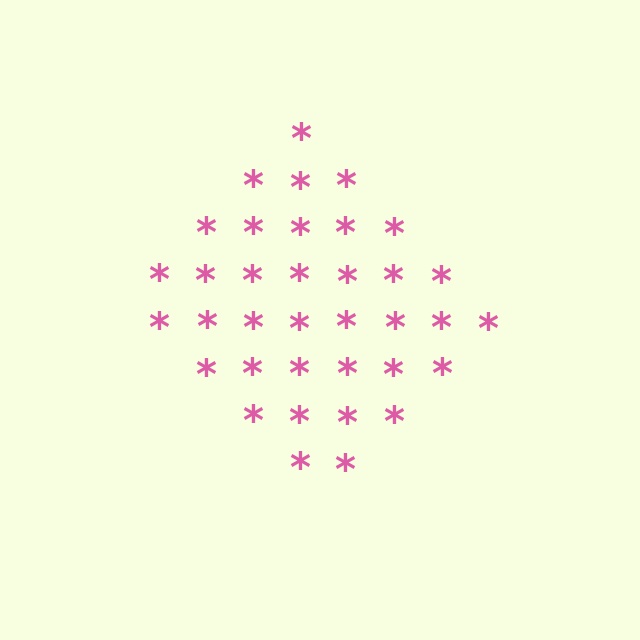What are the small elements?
The small elements are asterisks.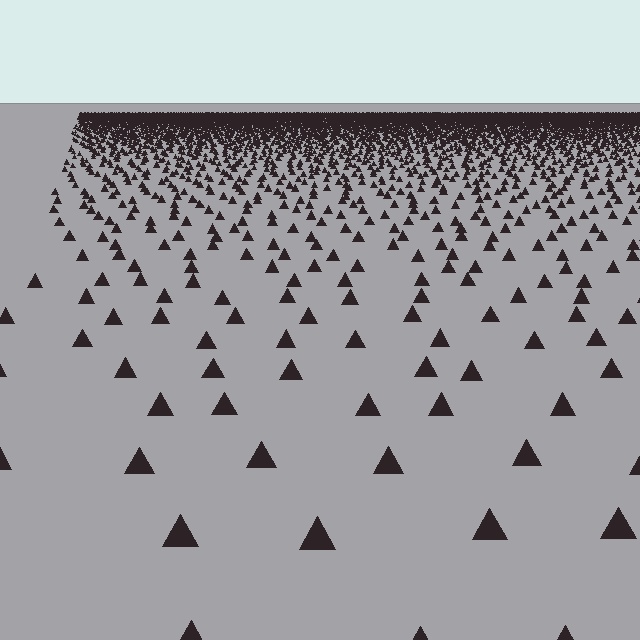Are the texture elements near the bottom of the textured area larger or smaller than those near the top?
Larger. Near the bottom, elements are closer to the viewer and appear at a bigger on-screen size.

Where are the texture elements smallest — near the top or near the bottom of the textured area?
Near the top.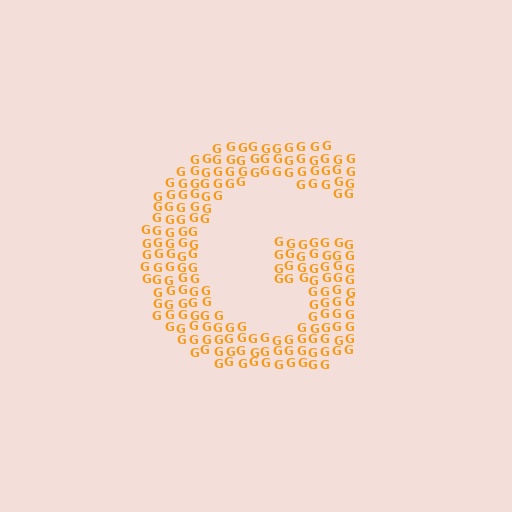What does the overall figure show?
The overall figure shows the letter G.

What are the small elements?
The small elements are letter G's.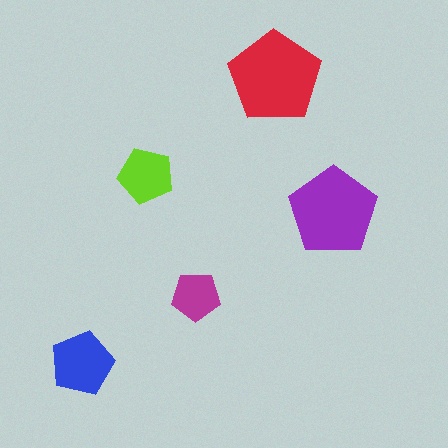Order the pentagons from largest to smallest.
the red one, the purple one, the blue one, the lime one, the magenta one.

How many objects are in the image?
There are 5 objects in the image.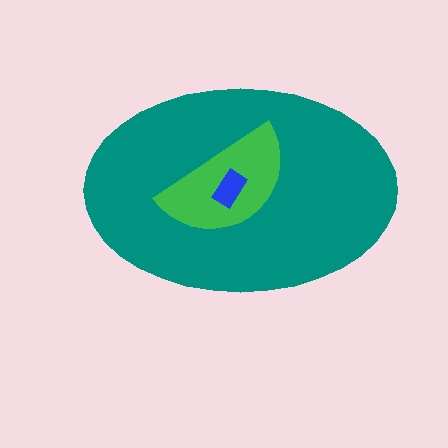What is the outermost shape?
The teal ellipse.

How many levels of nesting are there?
3.